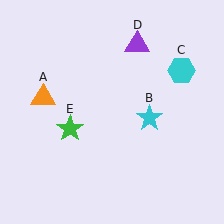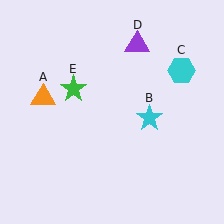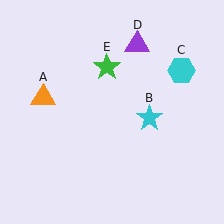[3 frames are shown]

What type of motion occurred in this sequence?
The green star (object E) rotated clockwise around the center of the scene.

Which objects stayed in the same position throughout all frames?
Orange triangle (object A) and cyan star (object B) and cyan hexagon (object C) and purple triangle (object D) remained stationary.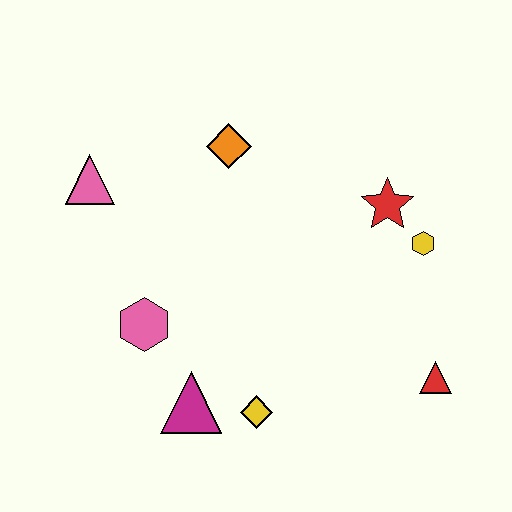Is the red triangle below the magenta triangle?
No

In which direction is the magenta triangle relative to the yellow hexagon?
The magenta triangle is to the left of the yellow hexagon.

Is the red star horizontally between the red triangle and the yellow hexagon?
No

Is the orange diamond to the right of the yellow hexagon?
No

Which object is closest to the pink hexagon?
The magenta triangle is closest to the pink hexagon.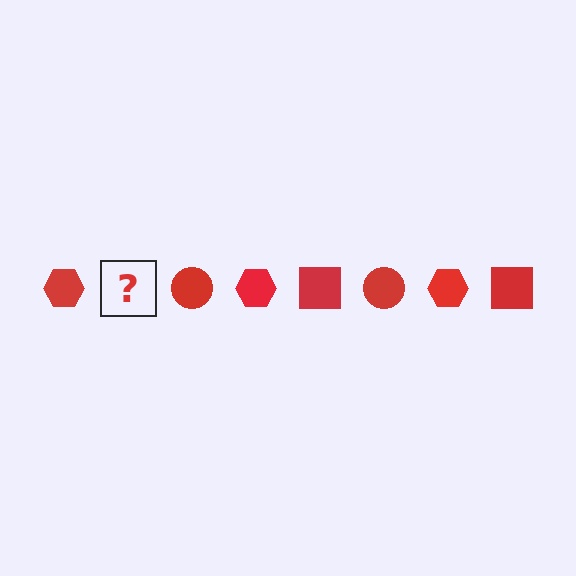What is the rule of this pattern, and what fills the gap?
The rule is that the pattern cycles through hexagon, square, circle shapes in red. The gap should be filled with a red square.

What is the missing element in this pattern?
The missing element is a red square.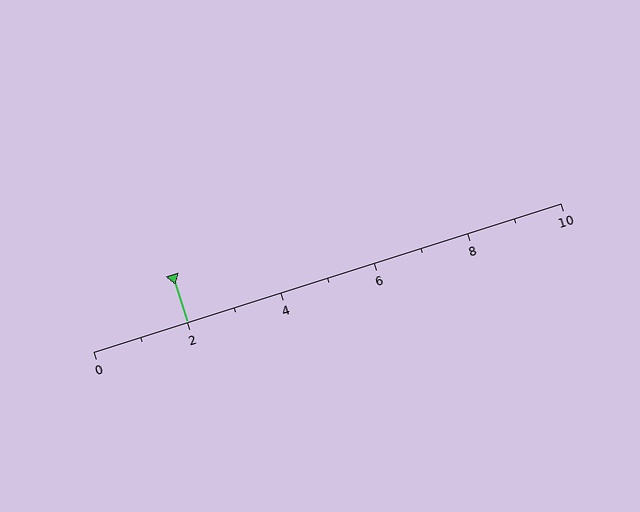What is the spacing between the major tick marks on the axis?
The major ticks are spaced 2 apart.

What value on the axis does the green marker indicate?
The marker indicates approximately 2.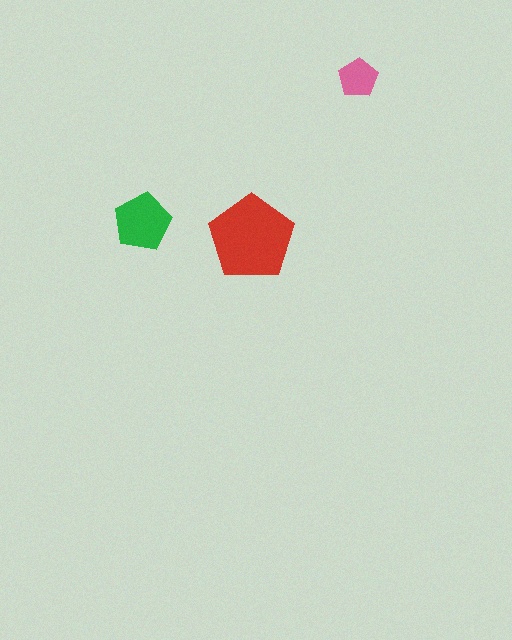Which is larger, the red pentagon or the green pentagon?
The red one.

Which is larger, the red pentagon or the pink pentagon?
The red one.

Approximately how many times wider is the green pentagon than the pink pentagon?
About 1.5 times wider.